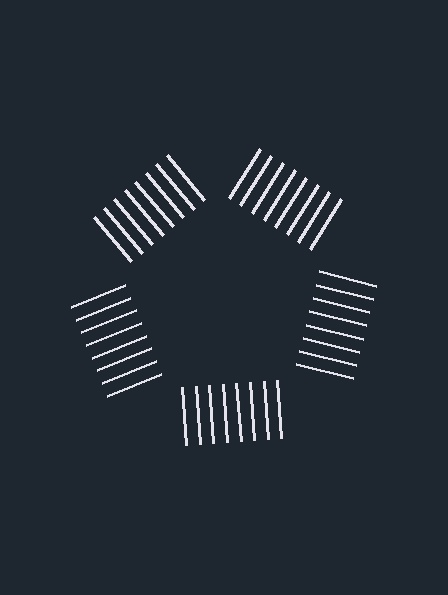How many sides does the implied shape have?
5 sides — the line-ends trace a pentagon.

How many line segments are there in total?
40 — 8 along each of the 5 edges.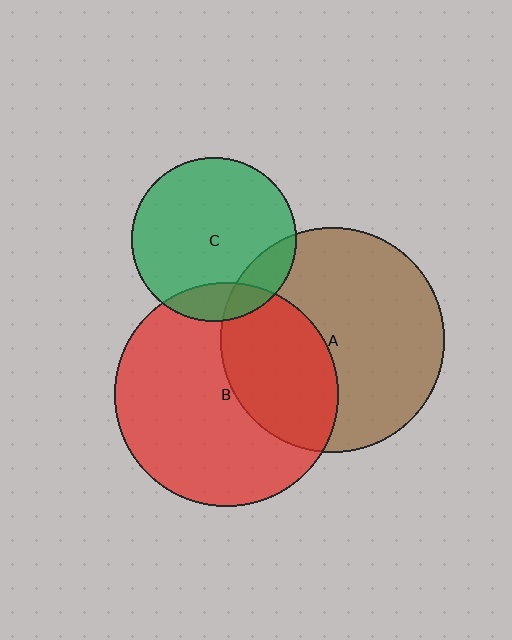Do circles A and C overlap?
Yes.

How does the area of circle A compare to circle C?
Approximately 1.9 times.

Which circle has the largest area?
Circle A (brown).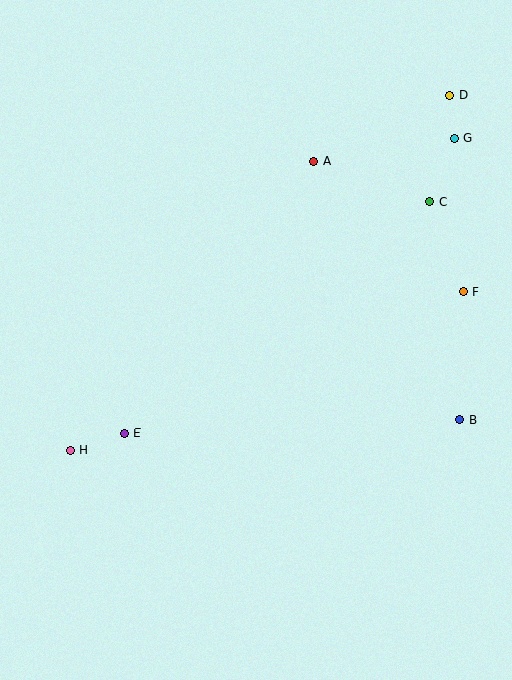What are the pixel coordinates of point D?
Point D is at (450, 95).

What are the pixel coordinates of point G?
Point G is at (454, 138).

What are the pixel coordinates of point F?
Point F is at (463, 292).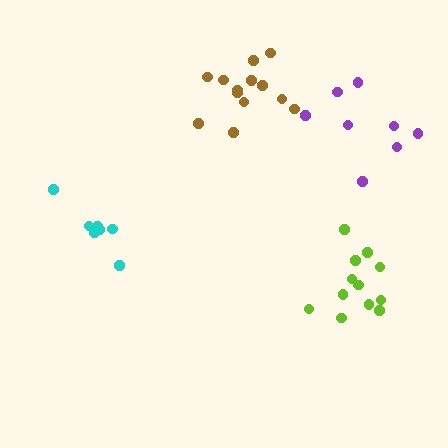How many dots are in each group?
Group 1: 13 dots, Group 2: 8 dots, Group 3: 7 dots, Group 4: 12 dots (40 total).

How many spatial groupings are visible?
There are 4 spatial groupings.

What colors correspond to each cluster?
The clusters are colored: brown, purple, cyan, lime.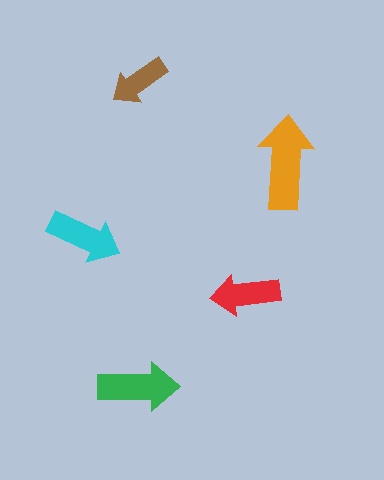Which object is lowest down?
The green arrow is bottommost.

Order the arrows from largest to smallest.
the orange one, the green one, the cyan one, the red one, the brown one.